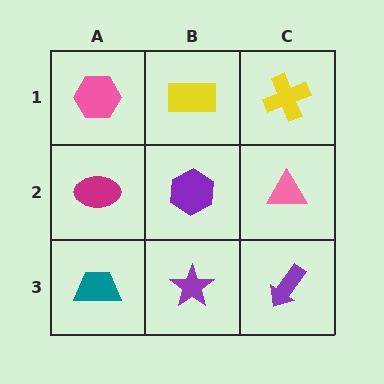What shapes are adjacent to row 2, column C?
A yellow cross (row 1, column C), a purple arrow (row 3, column C), a purple hexagon (row 2, column B).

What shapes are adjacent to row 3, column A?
A magenta ellipse (row 2, column A), a purple star (row 3, column B).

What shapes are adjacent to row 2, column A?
A pink hexagon (row 1, column A), a teal trapezoid (row 3, column A), a purple hexagon (row 2, column B).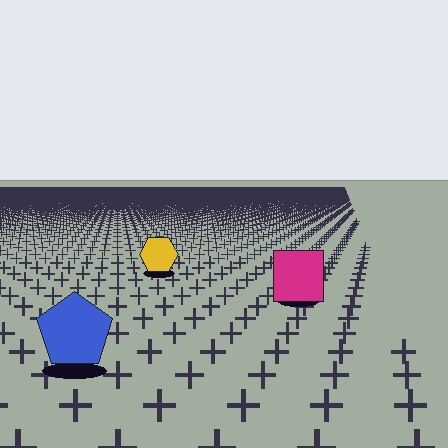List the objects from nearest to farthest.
From nearest to farthest: the blue pentagon, the magenta square, the yellow hexagon.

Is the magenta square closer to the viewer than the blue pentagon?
No. The blue pentagon is closer — you can tell from the texture gradient: the ground texture is coarser near it.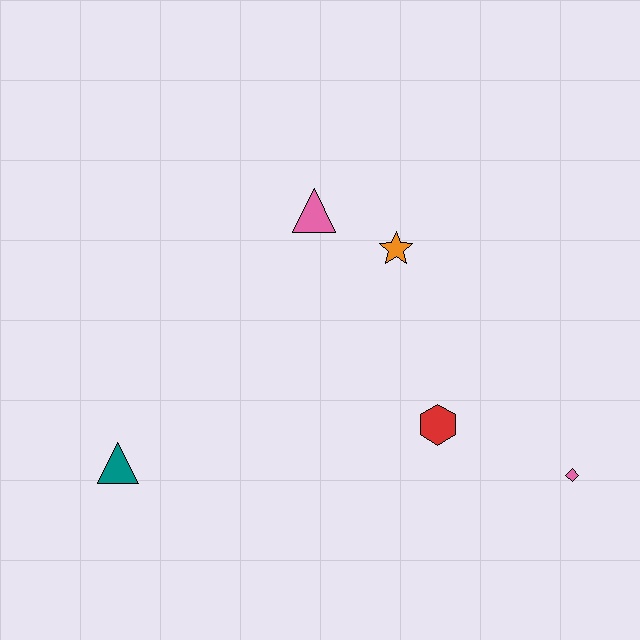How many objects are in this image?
There are 5 objects.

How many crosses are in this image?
There are no crosses.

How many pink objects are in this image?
There are 2 pink objects.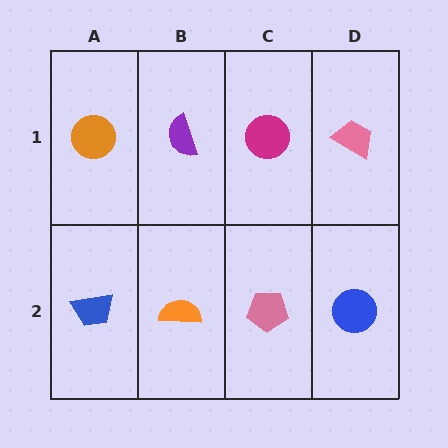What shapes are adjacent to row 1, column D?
A blue circle (row 2, column D), a magenta circle (row 1, column C).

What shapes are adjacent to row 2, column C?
A magenta circle (row 1, column C), an orange semicircle (row 2, column B), a blue circle (row 2, column D).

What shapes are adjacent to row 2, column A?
An orange circle (row 1, column A), an orange semicircle (row 2, column B).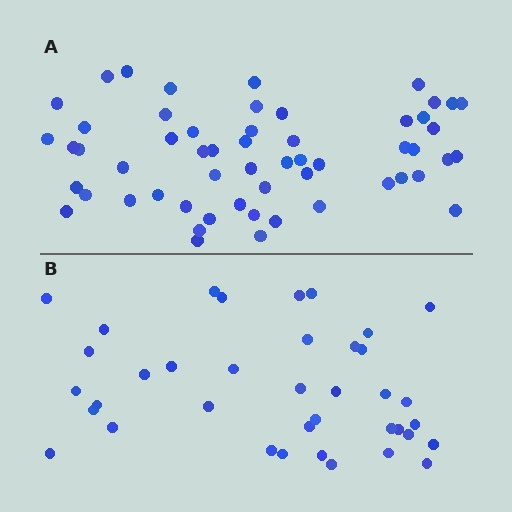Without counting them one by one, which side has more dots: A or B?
Region A (the top region) has more dots.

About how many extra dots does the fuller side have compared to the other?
Region A has approximately 20 more dots than region B.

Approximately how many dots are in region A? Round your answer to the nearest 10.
About 60 dots. (The exact count is 56, which rounds to 60.)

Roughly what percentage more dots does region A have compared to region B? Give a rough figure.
About 45% more.